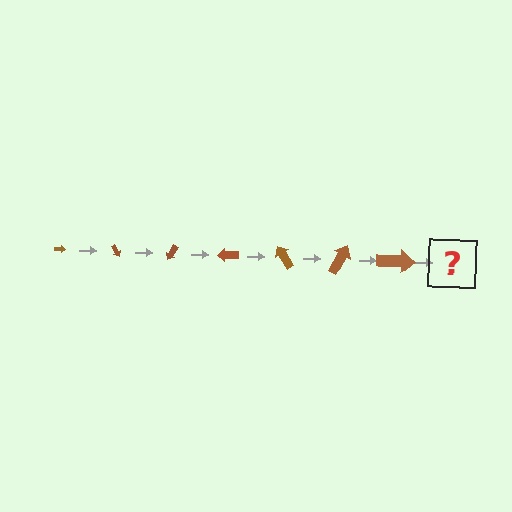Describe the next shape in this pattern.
It should be an arrow, larger than the previous one and rotated 420 degrees from the start.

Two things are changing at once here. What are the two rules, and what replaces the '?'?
The two rules are that the arrow grows larger each step and it rotates 60 degrees each step. The '?' should be an arrow, larger than the previous one and rotated 420 degrees from the start.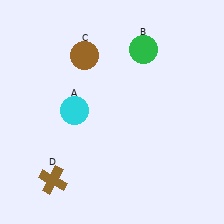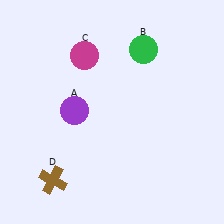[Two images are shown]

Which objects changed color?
A changed from cyan to purple. C changed from brown to magenta.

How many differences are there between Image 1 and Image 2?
There are 2 differences between the two images.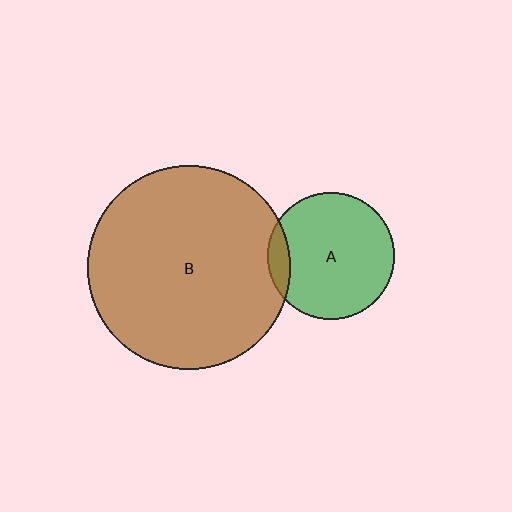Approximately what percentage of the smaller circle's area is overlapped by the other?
Approximately 10%.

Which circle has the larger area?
Circle B (brown).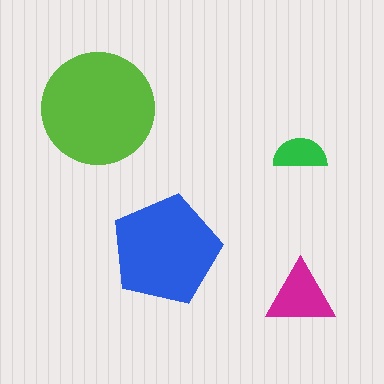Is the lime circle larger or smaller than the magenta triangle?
Larger.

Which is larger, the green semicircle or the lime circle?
The lime circle.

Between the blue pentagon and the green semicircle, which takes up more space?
The blue pentagon.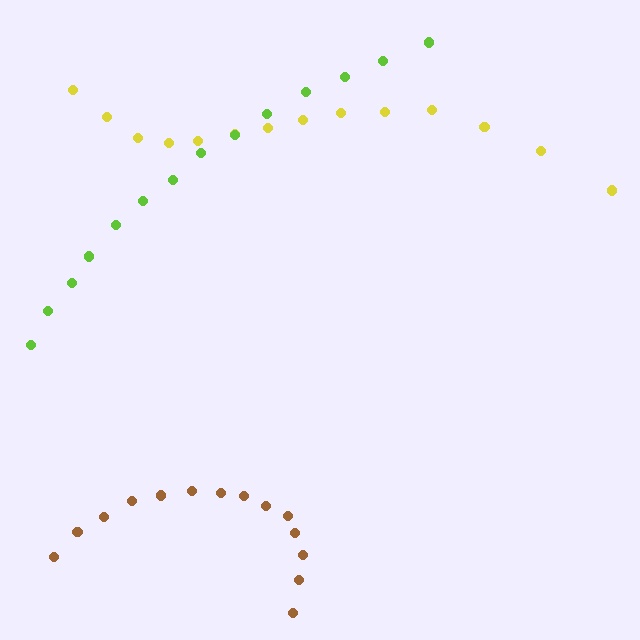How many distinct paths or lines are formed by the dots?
There are 3 distinct paths.